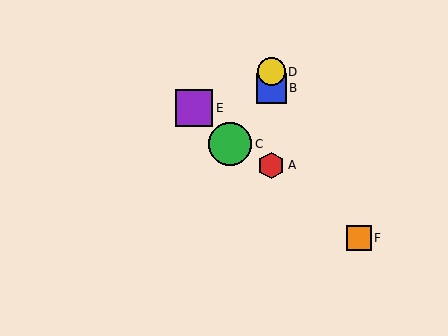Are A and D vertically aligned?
Yes, both are at x≈271.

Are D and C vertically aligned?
No, D is at x≈271 and C is at x≈230.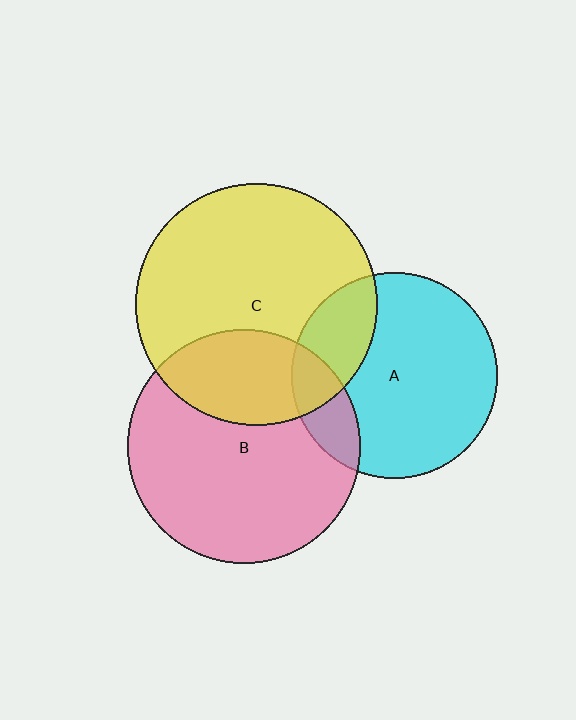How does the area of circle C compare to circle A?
Approximately 1.4 times.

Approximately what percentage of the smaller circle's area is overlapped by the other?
Approximately 25%.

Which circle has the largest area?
Circle C (yellow).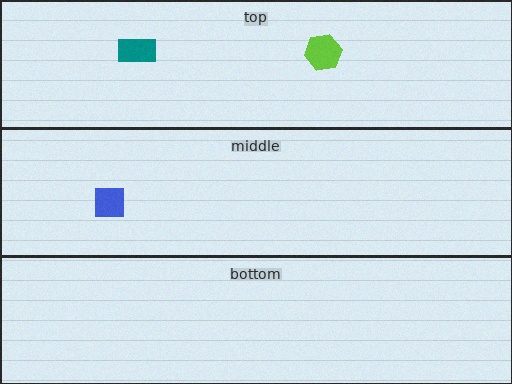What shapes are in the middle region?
The blue square.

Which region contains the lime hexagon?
The top region.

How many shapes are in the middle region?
1.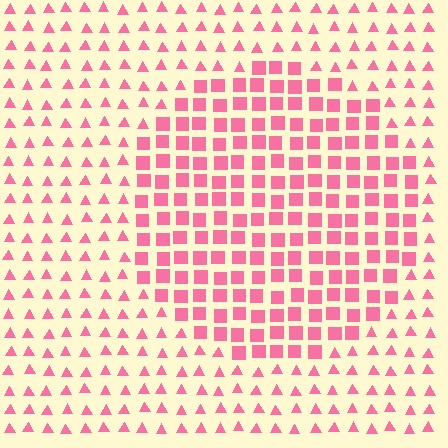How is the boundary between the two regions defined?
The boundary is defined by a change in element shape: squares inside vs. triangles outside. All elements share the same color and spacing.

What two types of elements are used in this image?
The image uses squares inside the circle region and triangles outside it.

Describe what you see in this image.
The image is filled with small pink elements arranged in a uniform grid. A circle-shaped region contains squares, while the surrounding area contains triangles. The boundary is defined purely by the change in element shape.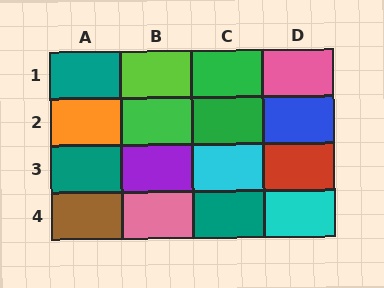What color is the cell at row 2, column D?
Blue.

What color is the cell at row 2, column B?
Green.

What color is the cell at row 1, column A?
Teal.